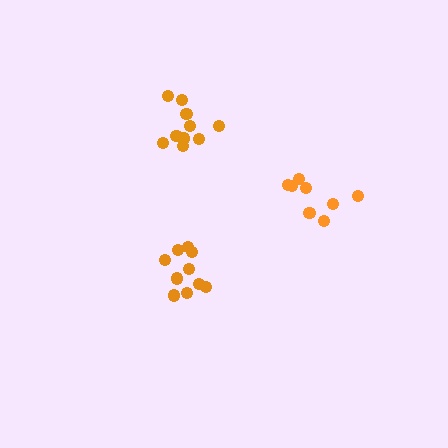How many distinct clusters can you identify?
There are 3 distinct clusters.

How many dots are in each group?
Group 1: 10 dots, Group 2: 10 dots, Group 3: 8 dots (28 total).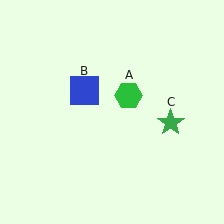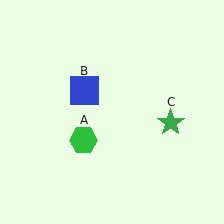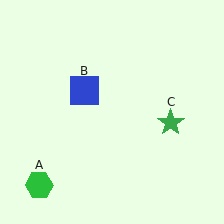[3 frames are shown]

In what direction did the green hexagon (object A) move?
The green hexagon (object A) moved down and to the left.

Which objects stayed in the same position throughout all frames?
Blue square (object B) and green star (object C) remained stationary.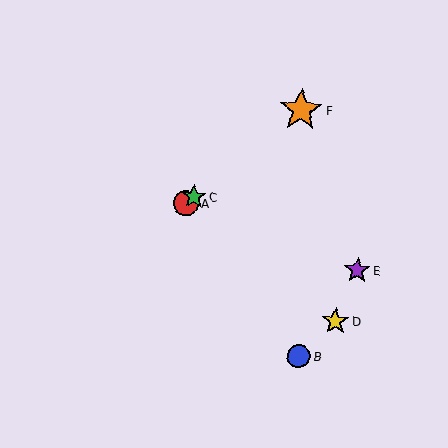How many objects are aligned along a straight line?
3 objects (A, C, F) are aligned along a straight line.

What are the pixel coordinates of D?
Object D is at (335, 321).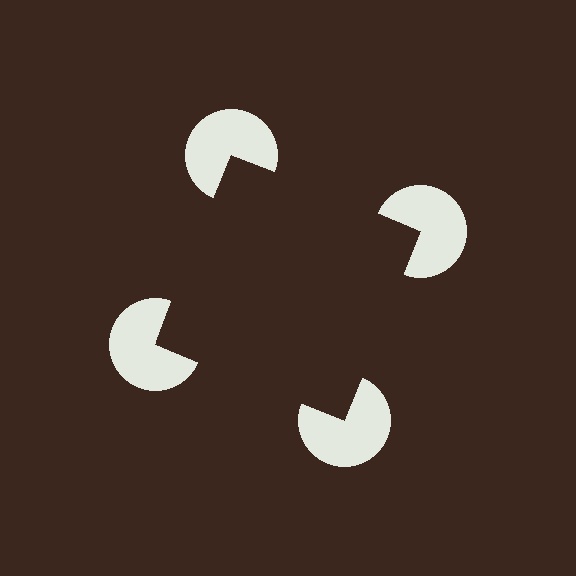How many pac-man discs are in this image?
There are 4 — one at each vertex of the illusory square.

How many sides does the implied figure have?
4 sides.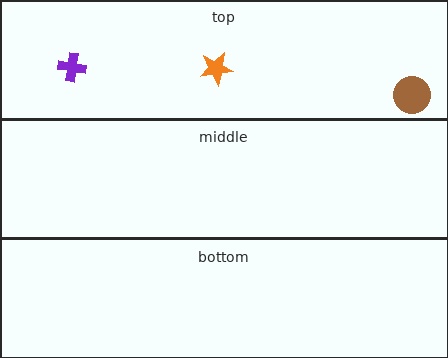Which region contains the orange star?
The top region.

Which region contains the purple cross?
The top region.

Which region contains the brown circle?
The top region.